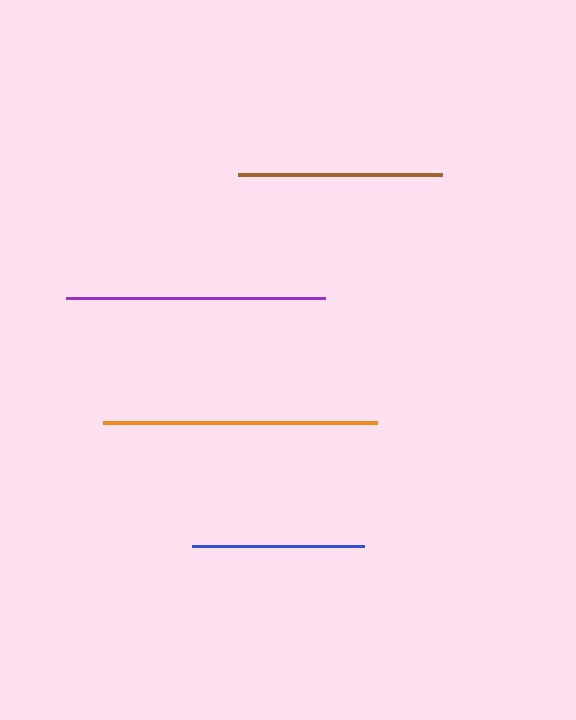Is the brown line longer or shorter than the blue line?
The brown line is longer than the blue line.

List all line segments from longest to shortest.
From longest to shortest: orange, purple, brown, blue.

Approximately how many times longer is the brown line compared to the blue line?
The brown line is approximately 1.2 times the length of the blue line.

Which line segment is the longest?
The orange line is the longest at approximately 275 pixels.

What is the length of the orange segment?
The orange segment is approximately 275 pixels long.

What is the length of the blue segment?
The blue segment is approximately 172 pixels long.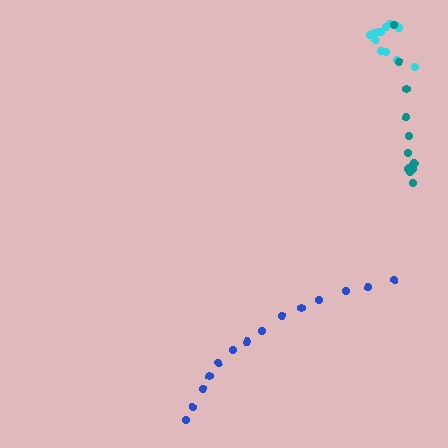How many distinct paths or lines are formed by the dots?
There are 3 distinct paths.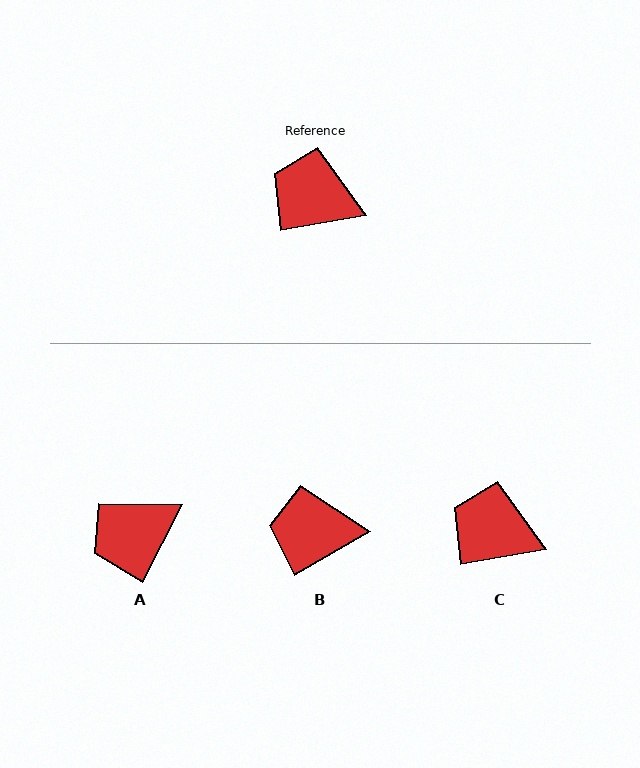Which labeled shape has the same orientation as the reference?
C.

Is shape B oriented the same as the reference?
No, it is off by about 21 degrees.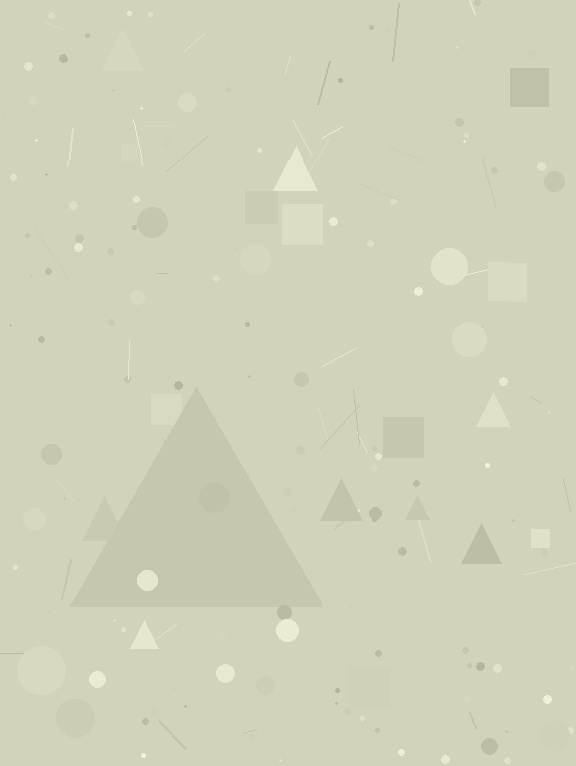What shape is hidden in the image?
A triangle is hidden in the image.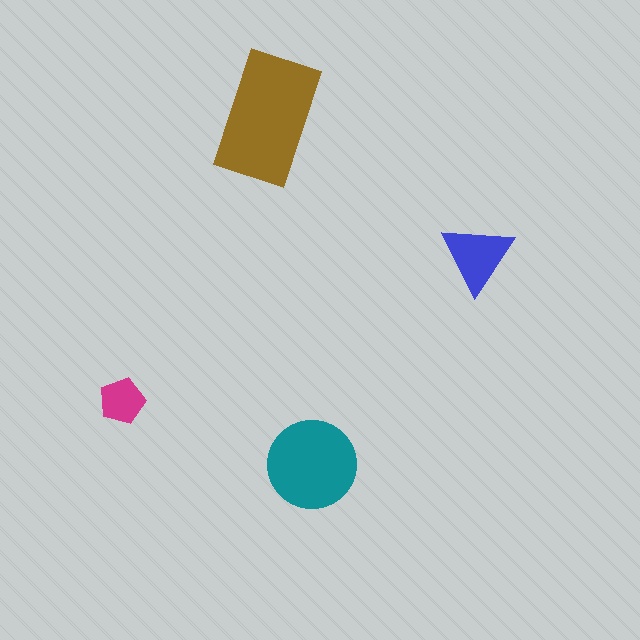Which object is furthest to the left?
The magenta pentagon is leftmost.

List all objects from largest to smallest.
The brown rectangle, the teal circle, the blue triangle, the magenta pentagon.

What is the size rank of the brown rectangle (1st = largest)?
1st.